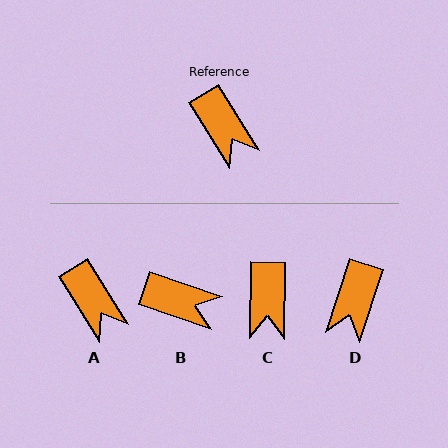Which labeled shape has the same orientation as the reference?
A.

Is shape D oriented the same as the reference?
No, it is off by about 50 degrees.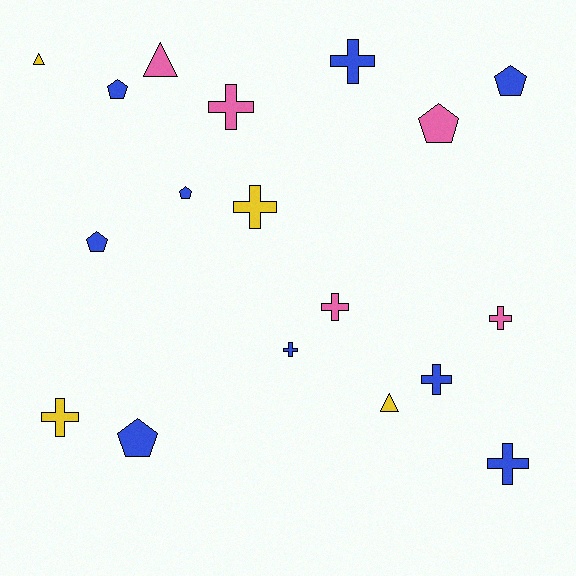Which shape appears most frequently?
Cross, with 9 objects.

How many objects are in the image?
There are 18 objects.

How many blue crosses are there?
There are 4 blue crosses.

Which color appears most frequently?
Blue, with 9 objects.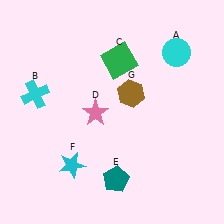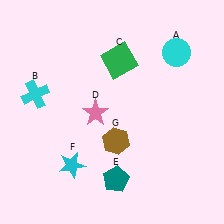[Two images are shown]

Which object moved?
The brown hexagon (G) moved down.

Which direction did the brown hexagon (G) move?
The brown hexagon (G) moved down.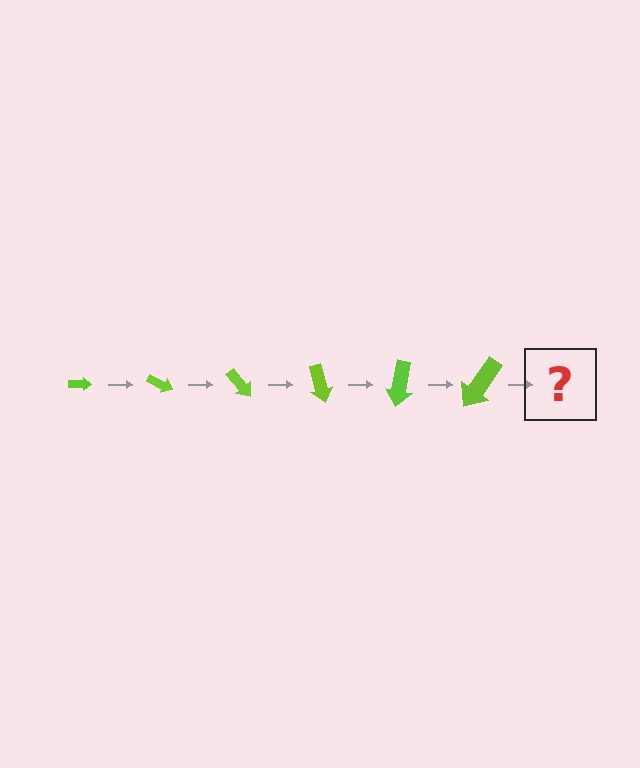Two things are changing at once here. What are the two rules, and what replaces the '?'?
The two rules are that the arrow grows larger each step and it rotates 25 degrees each step. The '?' should be an arrow, larger than the previous one and rotated 150 degrees from the start.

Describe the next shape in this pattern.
It should be an arrow, larger than the previous one and rotated 150 degrees from the start.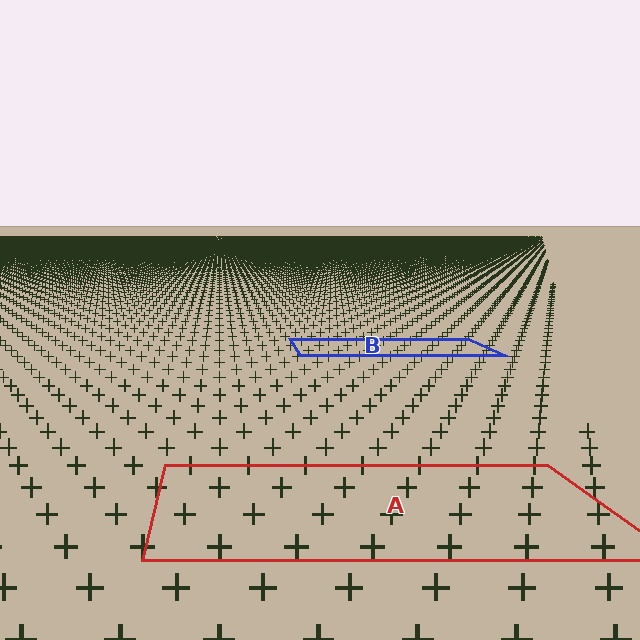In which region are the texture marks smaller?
The texture marks are smaller in region B, because it is farther away.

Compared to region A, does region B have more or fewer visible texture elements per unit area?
Region B has more texture elements per unit area — they are packed more densely because it is farther away.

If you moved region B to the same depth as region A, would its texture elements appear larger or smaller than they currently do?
They would appear larger. At a closer depth, the same texture elements are projected at a bigger on-screen size.